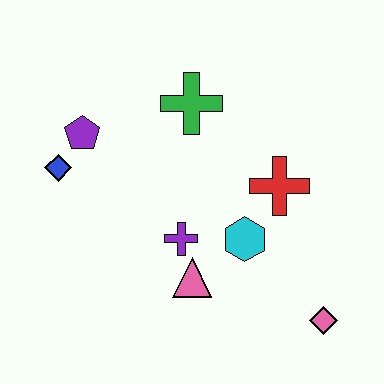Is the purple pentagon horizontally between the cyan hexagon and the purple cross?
No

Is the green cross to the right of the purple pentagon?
Yes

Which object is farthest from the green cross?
The pink diamond is farthest from the green cross.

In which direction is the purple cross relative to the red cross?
The purple cross is to the left of the red cross.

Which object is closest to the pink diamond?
The cyan hexagon is closest to the pink diamond.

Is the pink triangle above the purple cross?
No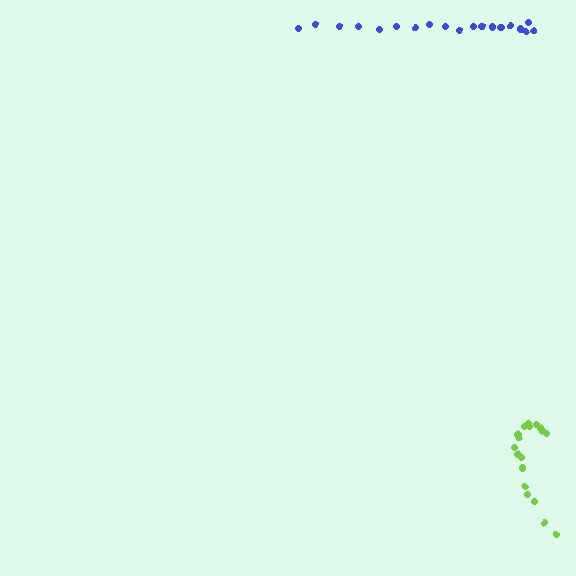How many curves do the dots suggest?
There are 2 distinct paths.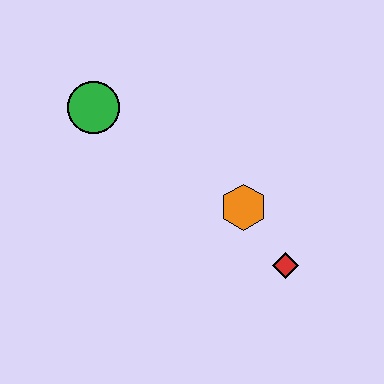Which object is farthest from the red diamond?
The green circle is farthest from the red diamond.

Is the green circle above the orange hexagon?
Yes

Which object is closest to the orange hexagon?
The red diamond is closest to the orange hexagon.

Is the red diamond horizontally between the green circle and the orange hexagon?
No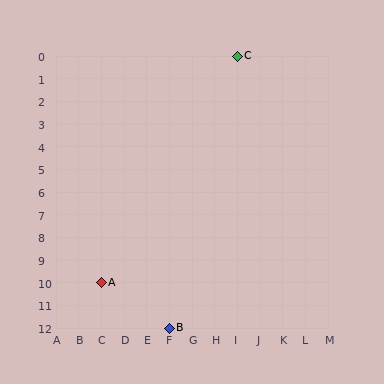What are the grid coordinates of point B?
Point B is at grid coordinates (F, 12).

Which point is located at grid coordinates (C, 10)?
Point A is at (C, 10).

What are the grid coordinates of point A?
Point A is at grid coordinates (C, 10).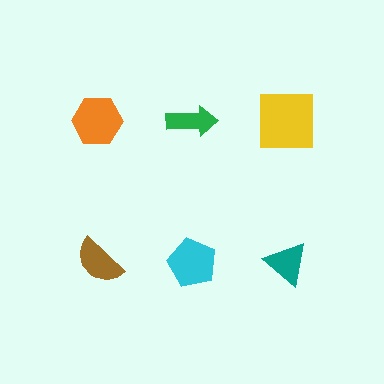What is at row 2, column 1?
A brown semicircle.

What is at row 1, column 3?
A yellow square.